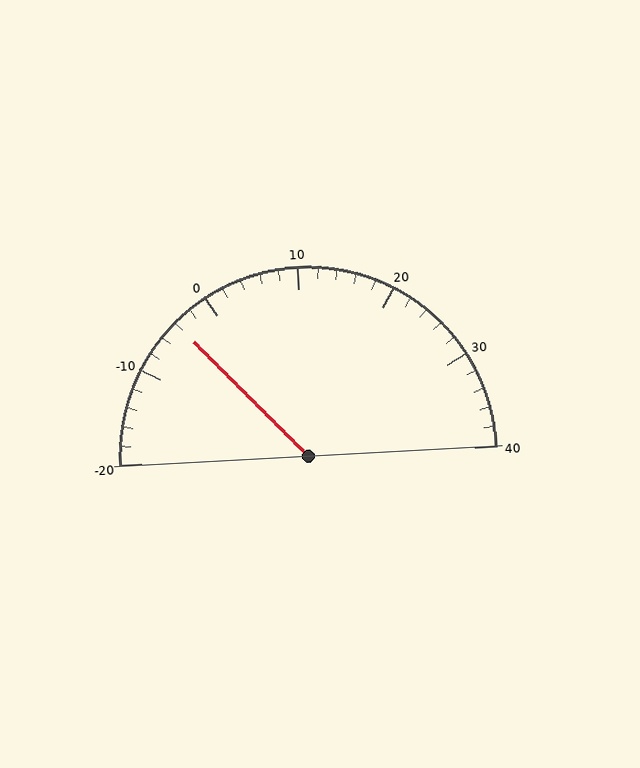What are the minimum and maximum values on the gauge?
The gauge ranges from -20 to 40.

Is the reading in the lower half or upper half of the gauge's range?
The reading is in the lower half of the range (-20 to 40).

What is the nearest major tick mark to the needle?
The nearest major tick mark is 0.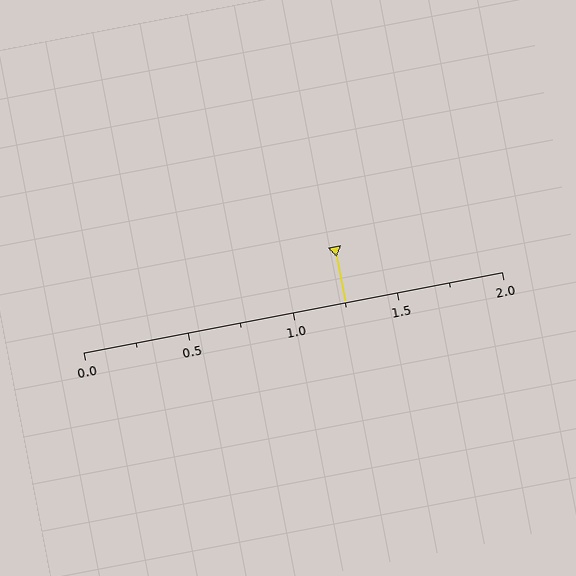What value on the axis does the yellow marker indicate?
The marker indicates approximately 1.25.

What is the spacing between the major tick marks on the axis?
The major ticks are spaced 0.5 apart.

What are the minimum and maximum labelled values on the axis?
The axis runs from 0.0 to 2.0.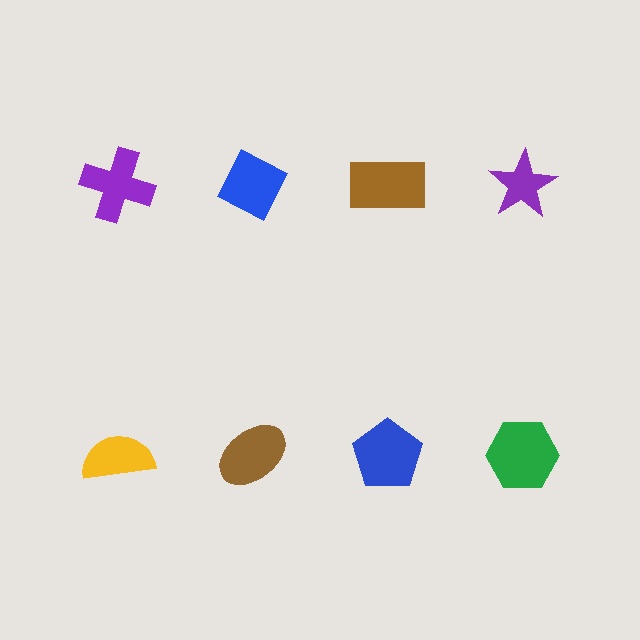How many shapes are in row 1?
4 shapes.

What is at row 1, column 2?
A blue diamond.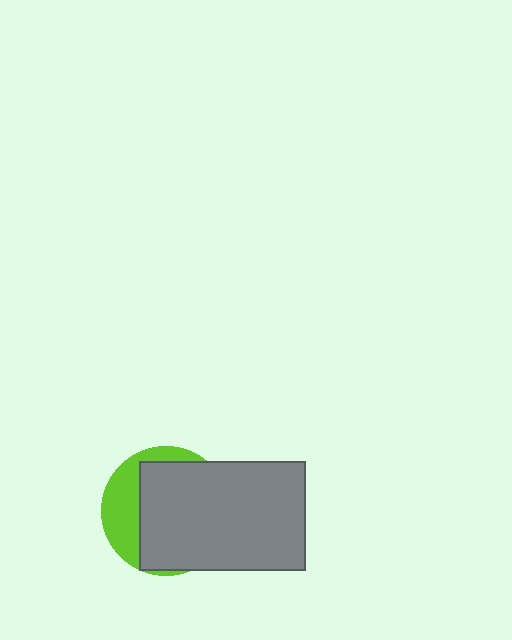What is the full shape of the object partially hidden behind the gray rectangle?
The partially hidden object is a lime circle.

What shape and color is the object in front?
The object in front is a gray rectangle.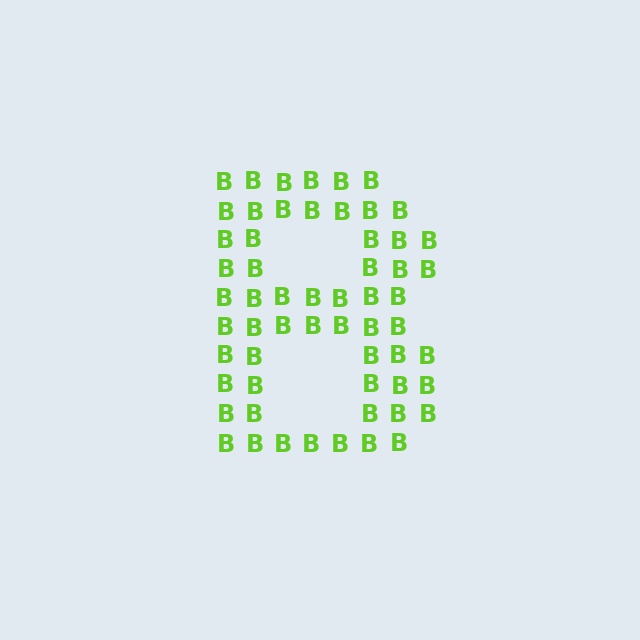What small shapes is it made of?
It is made of small letter B's.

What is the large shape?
The large shape is the letter B.